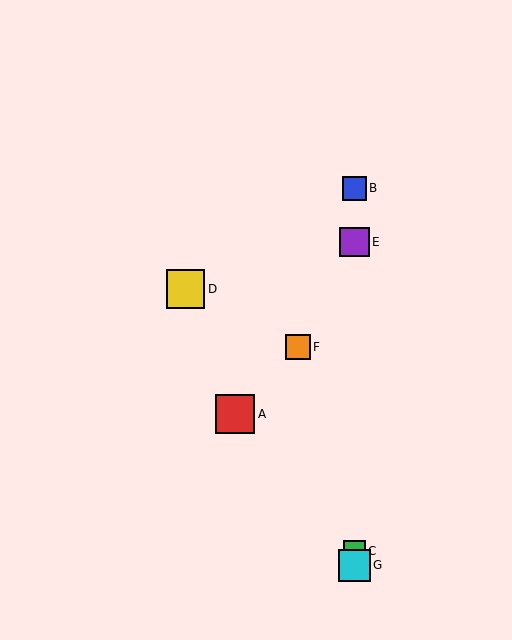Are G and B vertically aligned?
Yes, both are at x≈355.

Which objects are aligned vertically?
Objects B, C, E, G are aligned vertically.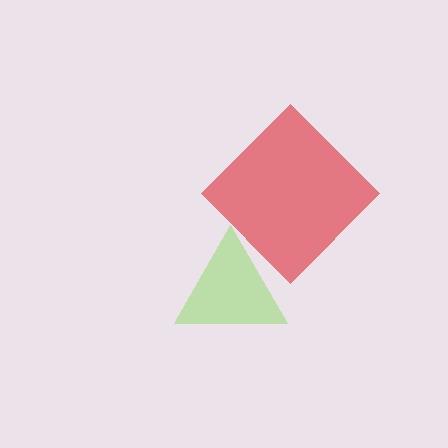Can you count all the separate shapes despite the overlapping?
Yes, there are 2 separate shapes.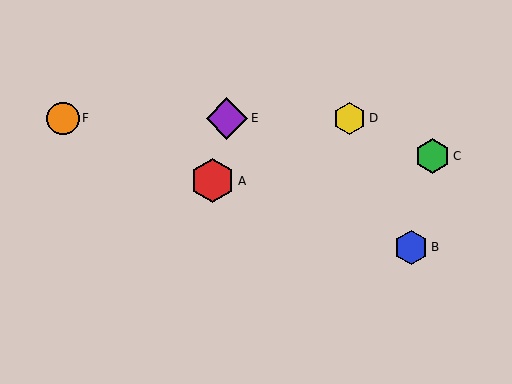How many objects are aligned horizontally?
3 objects (D, E, F) are aligned horizontally.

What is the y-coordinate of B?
Object B is at y≈247.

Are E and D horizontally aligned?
Yes, both are at y≈118.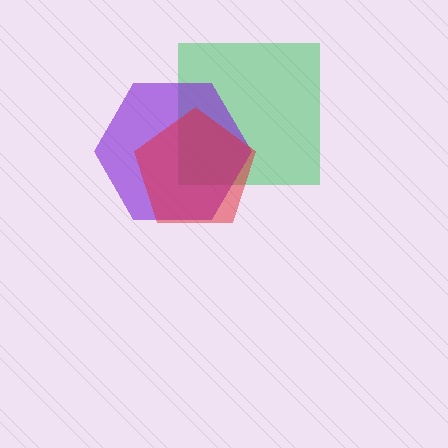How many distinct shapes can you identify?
There are 3 distinct shapes: a green square, a purple hexagon, a red pentagon.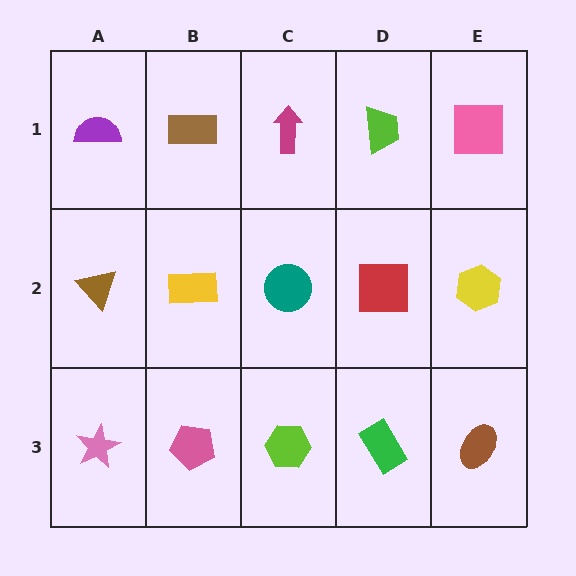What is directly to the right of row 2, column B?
A teal circle.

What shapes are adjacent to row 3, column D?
A red square (row 2, column D), a lime hexagon (row 3, column C), a brown ellipse (row 3, column E).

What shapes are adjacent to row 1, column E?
A yellow hexagon (row 2, column E), a lime trapezoid (row 1, column D).